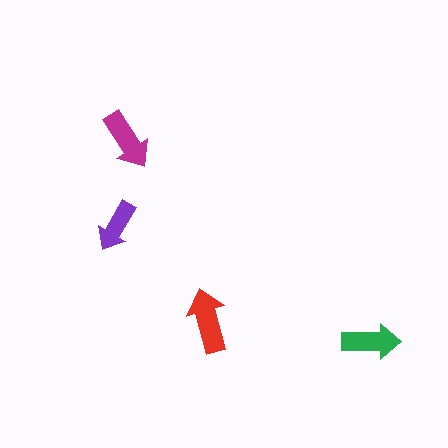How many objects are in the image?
There are 4 objects in the image.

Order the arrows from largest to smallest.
the red one, the magenta one, the green one, the purple one.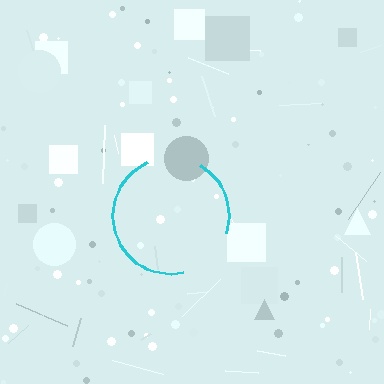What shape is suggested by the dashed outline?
The dashed outline suggests a circle.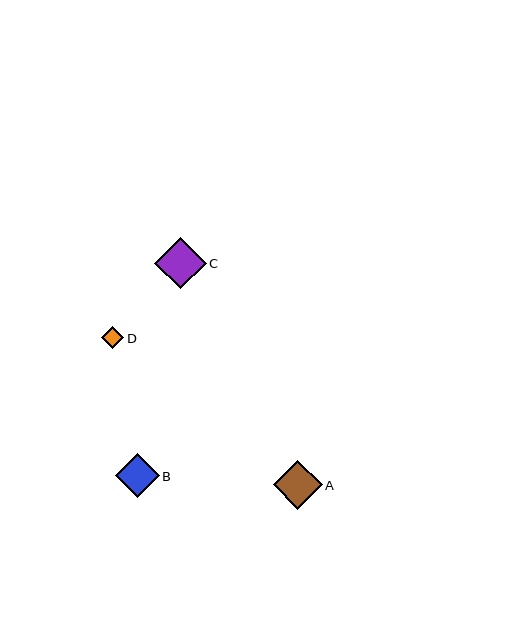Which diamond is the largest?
Diamond C is the largest with a size of approximately 51 pixels.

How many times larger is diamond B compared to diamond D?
Diamond B is approximately 2.0 times the size of diamond D.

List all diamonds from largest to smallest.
From largest to smallest: C, A, B, D.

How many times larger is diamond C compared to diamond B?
Diamond C is approximately 1.2 times the size of diamond B.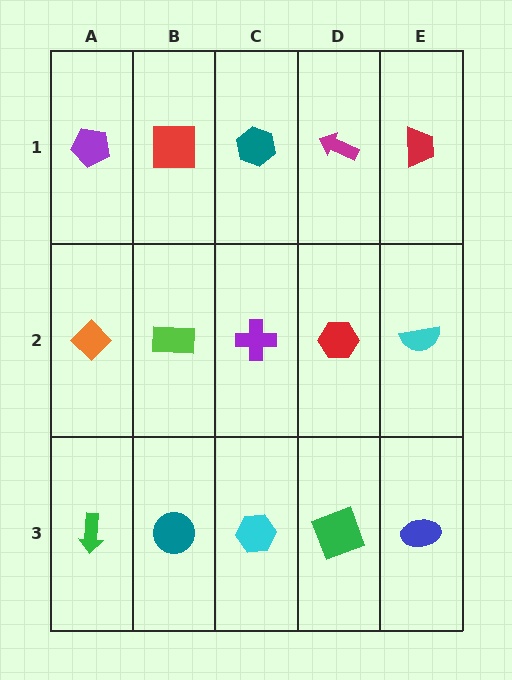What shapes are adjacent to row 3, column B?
A lime rectangle (row 2, column B), a green arrow (row 3, column A), a cyan hexagon (row 3, column C).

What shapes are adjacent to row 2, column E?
A red trapezoid (row 1, column E), a blue ellipse (row 3, column E), a red hexagon (row 2, column D).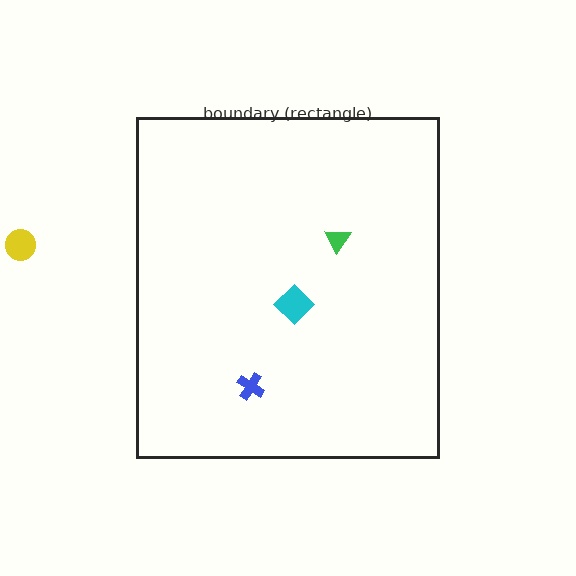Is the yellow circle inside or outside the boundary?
Outside.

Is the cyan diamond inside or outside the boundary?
Inside.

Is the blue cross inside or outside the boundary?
Inside.